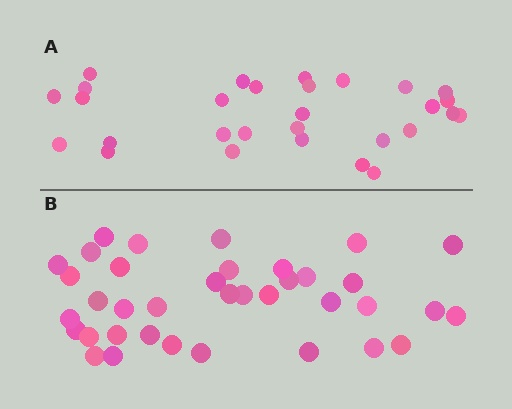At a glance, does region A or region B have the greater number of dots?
Region B (the bottom region) has more dots.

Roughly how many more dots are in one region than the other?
Region B has roughly 8 or so more dots than region A.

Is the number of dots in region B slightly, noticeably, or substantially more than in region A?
Region B has noticeably more, but not dramatically so. The ratio is roughly 1.3 to 1.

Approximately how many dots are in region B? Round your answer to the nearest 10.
About 40 dots. (The exact count is 37, which rounds to 40.)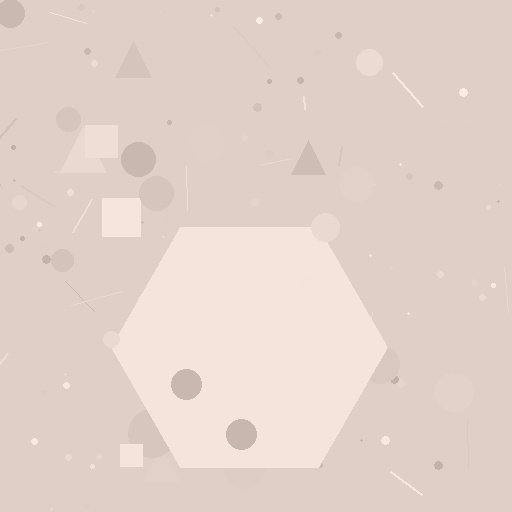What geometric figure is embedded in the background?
A hexagon is embedded in the background.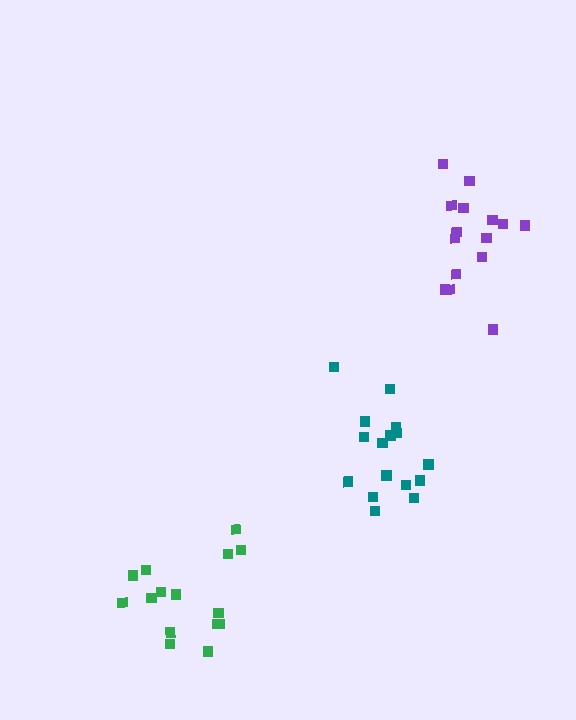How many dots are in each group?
Group 1: 15 dots, Group 2: 16 dots, Group 3: 15 dots (46 total).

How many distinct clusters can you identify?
There are 3 distinct clusters.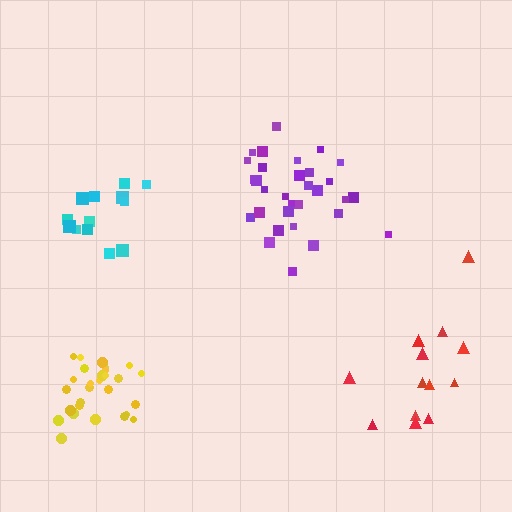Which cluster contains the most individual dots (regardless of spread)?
Purple (31).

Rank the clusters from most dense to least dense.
yellow, purple, cyan, red.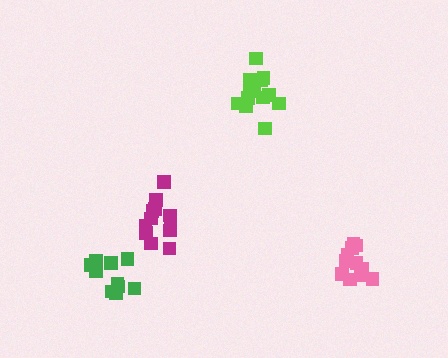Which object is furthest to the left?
The green cluster is leftmost.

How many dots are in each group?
Group 1: 12 dots, Group 2: 13 dots, Group 3: 13 dots, Group 4: 10 dots (48 total).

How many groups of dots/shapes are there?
There are 4 groups.